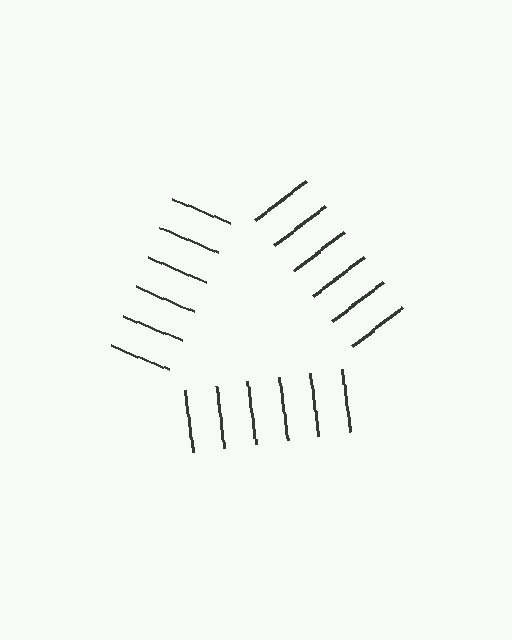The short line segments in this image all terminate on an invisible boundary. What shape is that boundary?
An illusory triangle — the line segments terminate on its edges but no continuous stroke is drawn.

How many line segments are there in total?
18 — 6 along each of the 3 edges.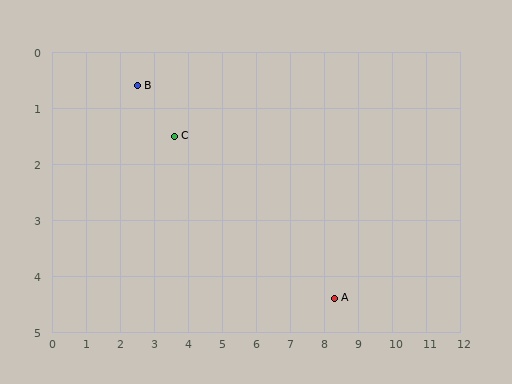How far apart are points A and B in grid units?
Points A and B are about 6.9 grid units apart.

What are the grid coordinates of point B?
Point B is at approximately (2.5, 0.6).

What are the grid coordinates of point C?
Point C is at approximately (3.6, 1.5).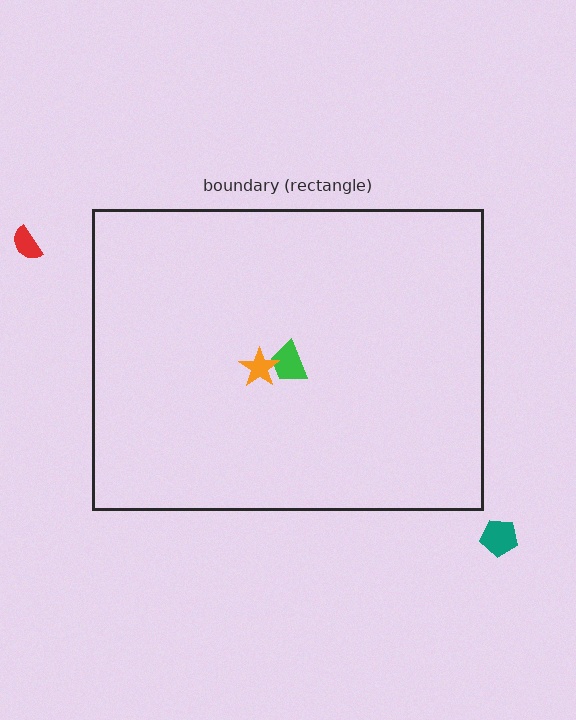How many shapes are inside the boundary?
2 inside, 2 outside.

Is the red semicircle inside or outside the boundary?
Outside.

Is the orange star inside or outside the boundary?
Inside.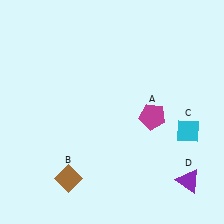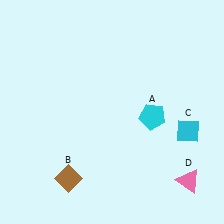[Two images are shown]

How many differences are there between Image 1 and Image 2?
There are 2 differences between the two images.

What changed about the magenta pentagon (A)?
In Image 1, A is magenta. In Image 2, it changed to cyan.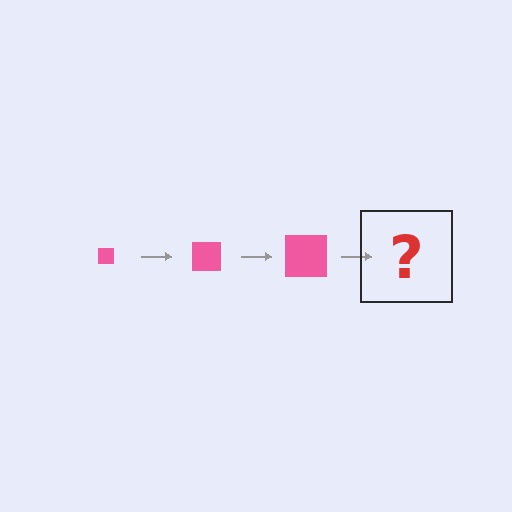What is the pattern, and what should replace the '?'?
The pattern is that the square gets progressively larger each step. The '?' should be a pink square, larger than the previous one.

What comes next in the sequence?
The next element should be a pink square, larger than the previous one.